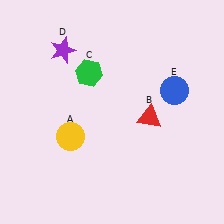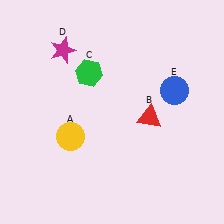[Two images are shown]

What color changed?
The star (D) changed from purple in Image 1 to magenta in Image 2.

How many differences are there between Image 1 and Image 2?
There is 1 difference between the two images.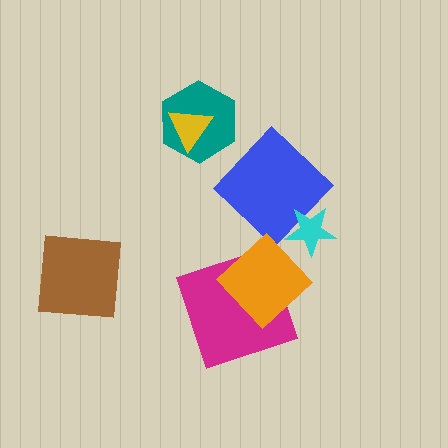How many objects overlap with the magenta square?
1 object overlaps with the magenta square.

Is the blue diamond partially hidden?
Yes, it is partially covered by another shape.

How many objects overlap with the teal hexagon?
1 object overlaps with the teal hexagon.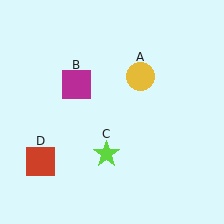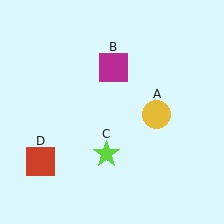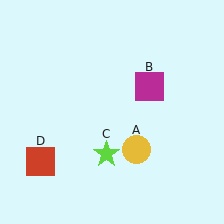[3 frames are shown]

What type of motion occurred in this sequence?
The yellow circle (object A), magenta square (object B) rotated clockwise around the center of the scene.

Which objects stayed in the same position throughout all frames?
Lime star (object C) and red square (object D) remained stationary.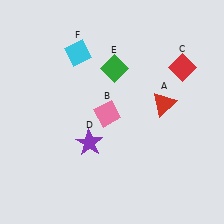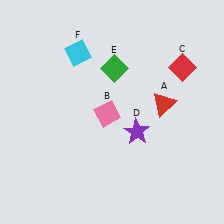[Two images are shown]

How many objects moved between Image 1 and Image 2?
1 object moved between the two images.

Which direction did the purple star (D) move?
The purple star (D) moved right.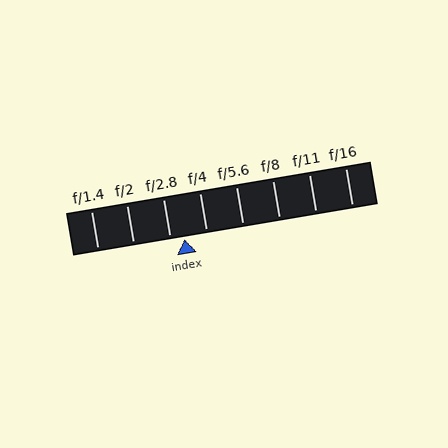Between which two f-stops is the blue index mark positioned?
The index mark is between f/2.8 and f/4.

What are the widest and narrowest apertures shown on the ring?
The widest aperture shown is f/1.4 and the narrowest is f/16.